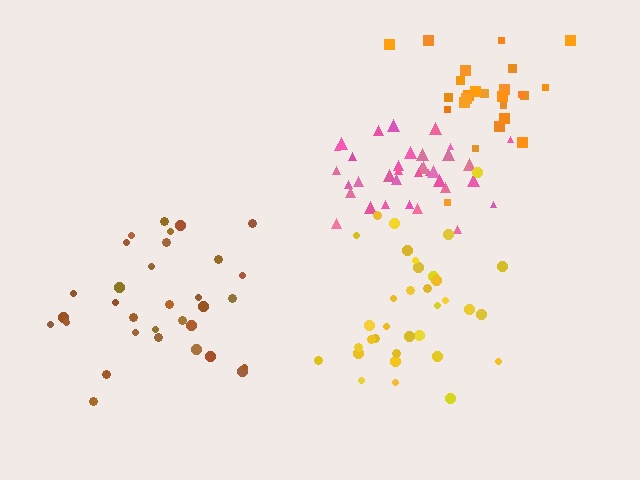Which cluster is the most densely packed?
Pink.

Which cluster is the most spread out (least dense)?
Brown.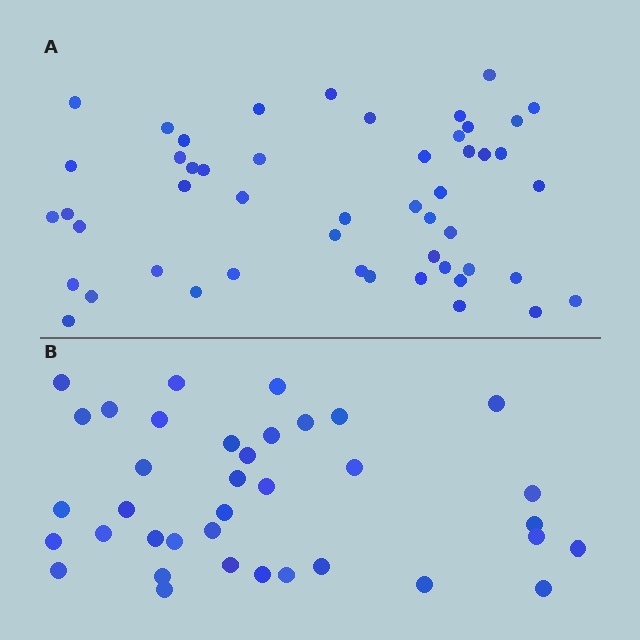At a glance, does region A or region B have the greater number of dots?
Region A (the top region) has more dots.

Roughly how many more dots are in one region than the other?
Region A has approximately 15 more dots than region B.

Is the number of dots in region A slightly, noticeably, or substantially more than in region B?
Region A has noticeably more, but not dramatically so. The ratio is roughly 1.4 to 1.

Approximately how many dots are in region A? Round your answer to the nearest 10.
About 50 dots.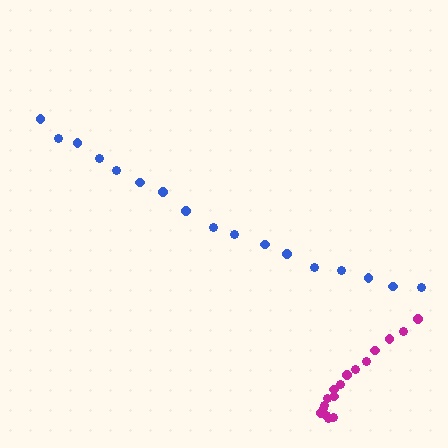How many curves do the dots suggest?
There are 2 distinct paths.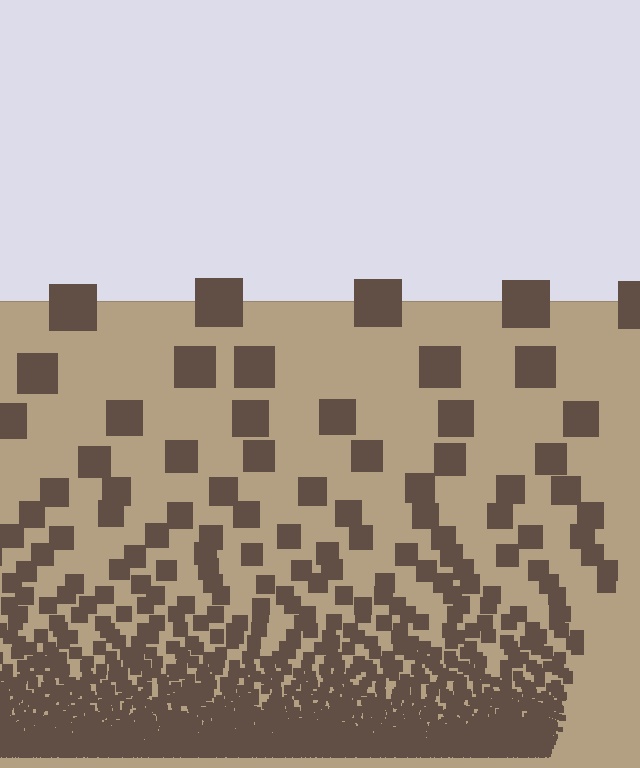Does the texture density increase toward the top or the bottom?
Density increases toward the bottom.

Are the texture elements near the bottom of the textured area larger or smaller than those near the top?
Smaller. The gradient is inverted — elements near the bottom are smaller and denser.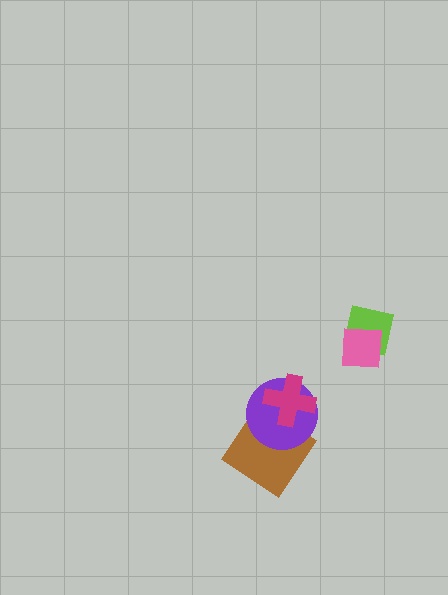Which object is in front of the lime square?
The pink square is in front of the lime square.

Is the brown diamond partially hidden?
Yes, it is partially covered by another shape.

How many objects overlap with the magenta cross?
2 objects overlap with the magenta cross.